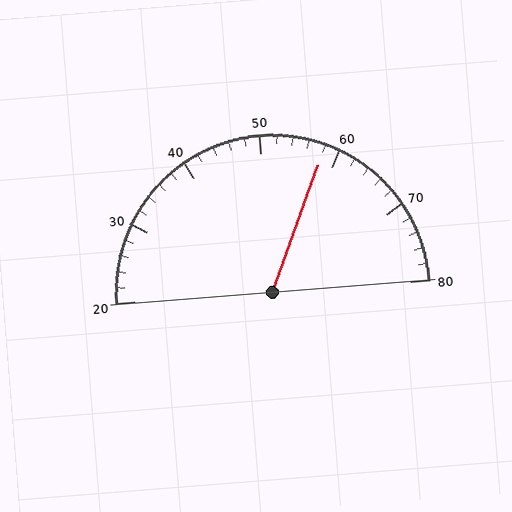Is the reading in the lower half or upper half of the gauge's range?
The reading is in the upper half of the range (20 to 80).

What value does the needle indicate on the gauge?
The needle indicates approximately 58.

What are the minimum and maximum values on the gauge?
The gauge ranges from 20 to 80.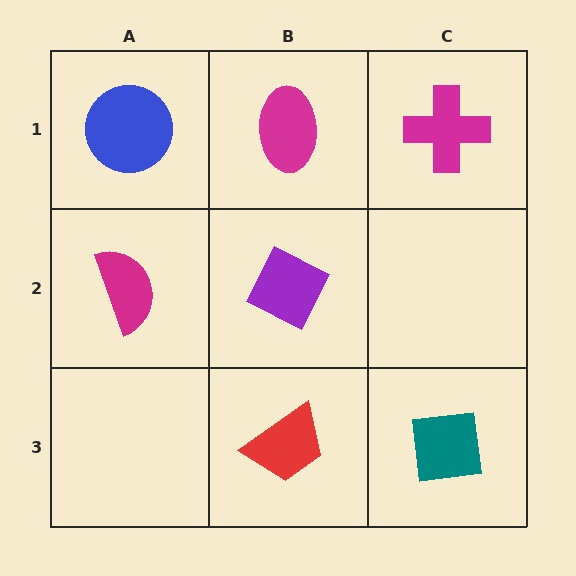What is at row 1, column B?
A magenta ellipse.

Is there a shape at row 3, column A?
No, that cell is empty.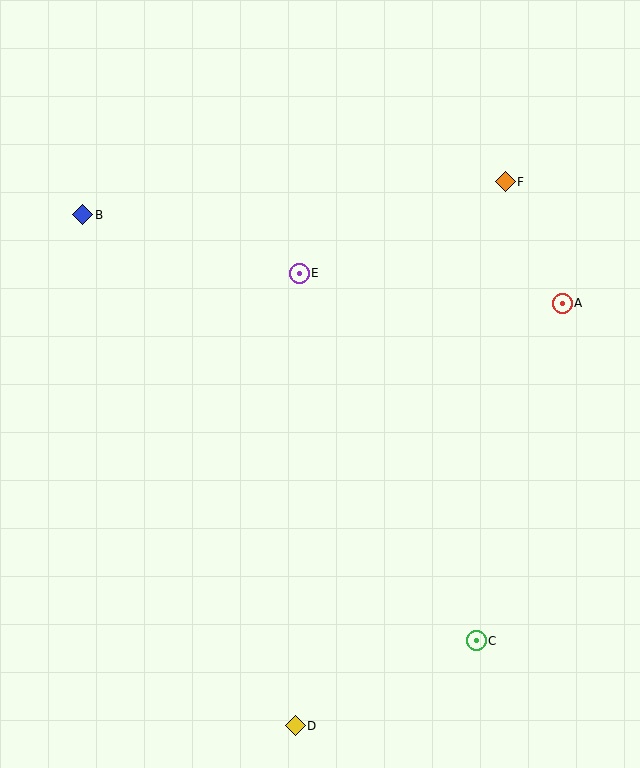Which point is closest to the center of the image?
Point E at (299, 273) is closest to the center.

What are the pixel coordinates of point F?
Point F is at (505, 182).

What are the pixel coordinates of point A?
Point A is at (562, 303).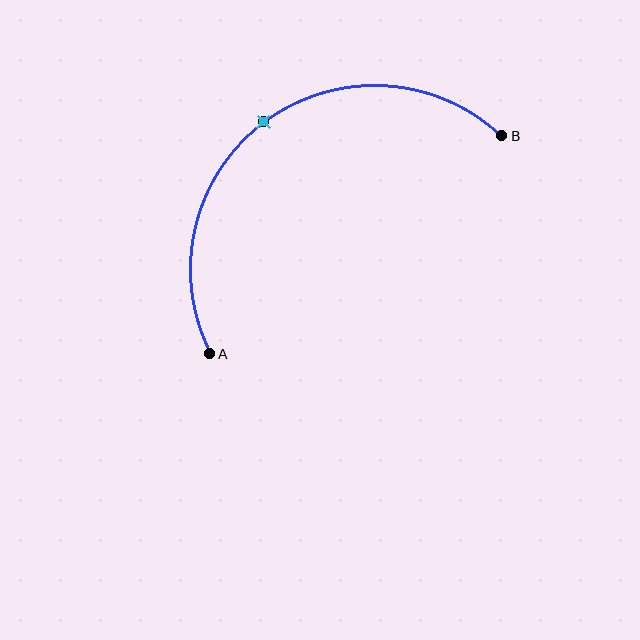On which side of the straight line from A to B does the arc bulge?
The arc bulges above and to the left of the straight line connecting A and B.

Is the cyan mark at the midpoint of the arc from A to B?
Yes. The cyan mark lies on the arc at equal arc-length from both A and B — it is the arc midpoint.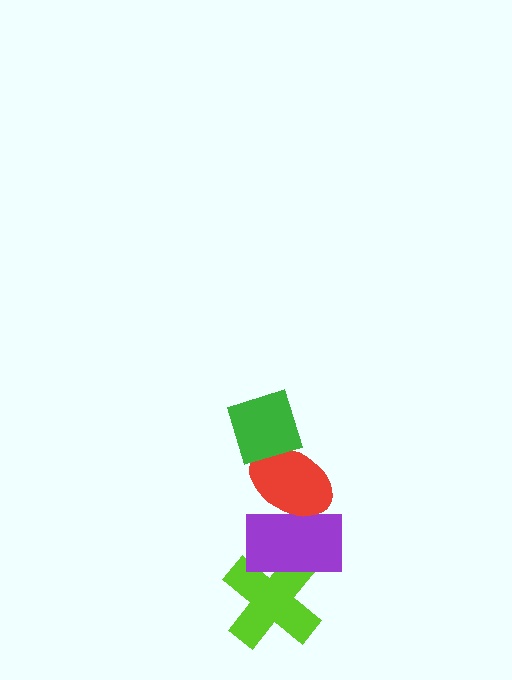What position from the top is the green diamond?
The green diamond is 1st from the top.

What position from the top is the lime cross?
The lime cross is 4th from the top.